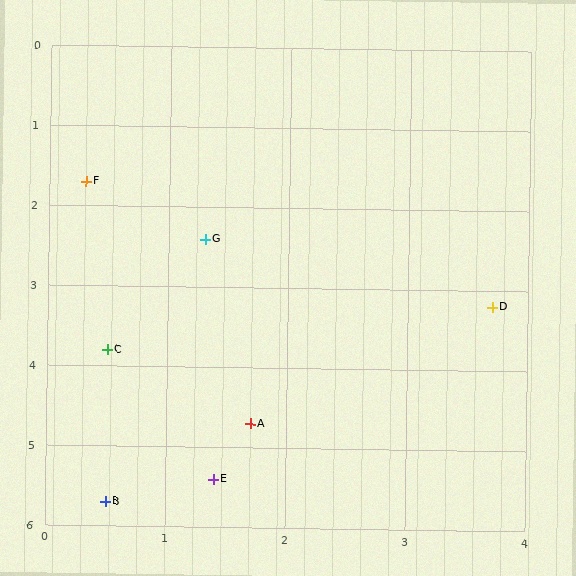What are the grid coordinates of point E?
Point E is at approximately (1.4, 5.4).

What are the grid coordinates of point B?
Point B is at approximately (0.5, 5.7).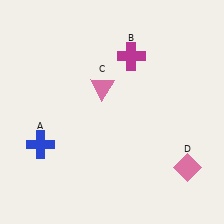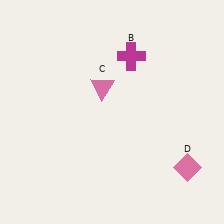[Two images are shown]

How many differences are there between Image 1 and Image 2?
There is 1 difference between the two images.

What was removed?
The blue cross (A) was removed in Image 2.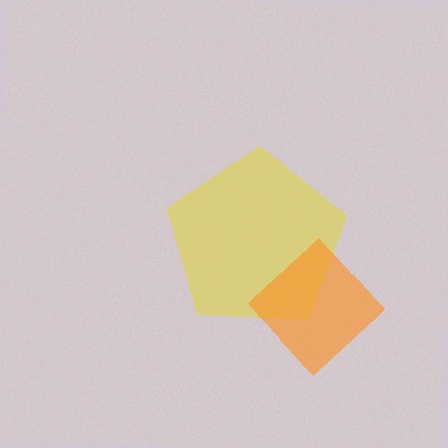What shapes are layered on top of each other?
The layered shapes are: a yellow pentagon, an orange diamond.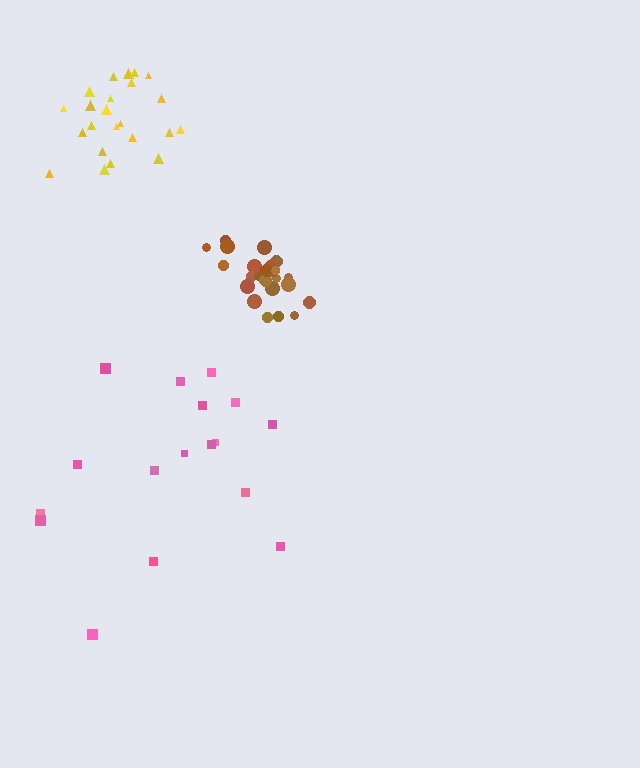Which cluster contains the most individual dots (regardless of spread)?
Brown (25).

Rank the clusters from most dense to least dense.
brown, yellow, pink.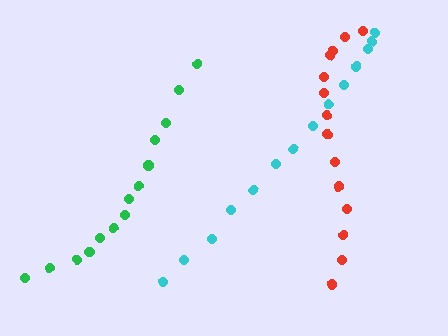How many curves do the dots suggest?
There are 3 distinct paths.